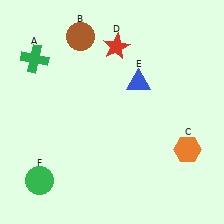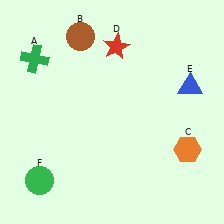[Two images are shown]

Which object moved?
The blue triangle (E) moved right.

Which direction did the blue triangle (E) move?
The blue triangle (E) moved right.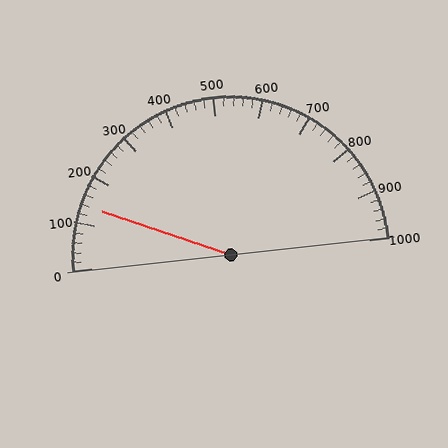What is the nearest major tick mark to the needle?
The nearest major tick mark is 100.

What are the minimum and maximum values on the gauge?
The gauge ranges from 0 to 1000.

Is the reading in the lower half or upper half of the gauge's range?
The reading is in the lower half of the range (0 to 1000).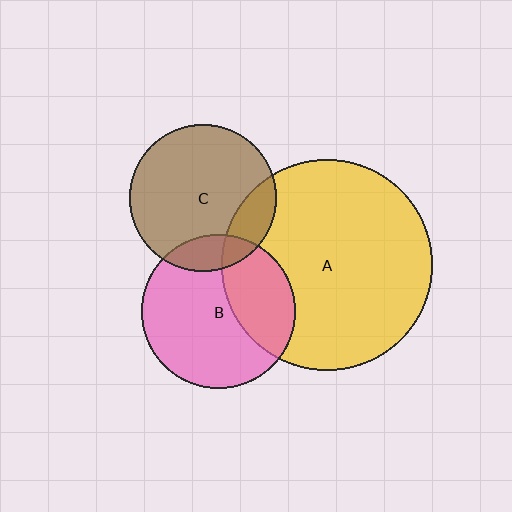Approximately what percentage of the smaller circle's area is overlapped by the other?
Approximately 30%.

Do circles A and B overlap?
Yes.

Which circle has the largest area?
Circle A (yellow).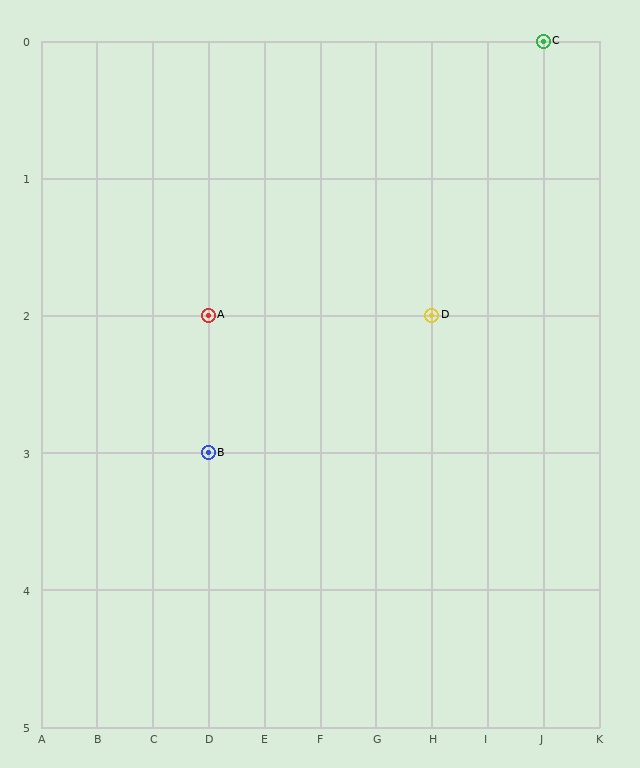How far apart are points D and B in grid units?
Points D and B are 4 columns and 1 row apart (about 4.1 grid units diagonally).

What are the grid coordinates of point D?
Point D is at grid coordinates (H, 2).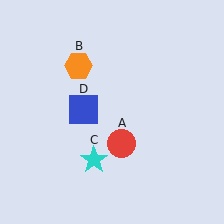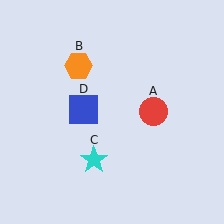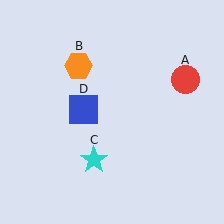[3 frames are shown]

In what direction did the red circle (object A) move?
The red circle (object A) moved up and to the right.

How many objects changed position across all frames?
1 object changed position: red circle (object A).